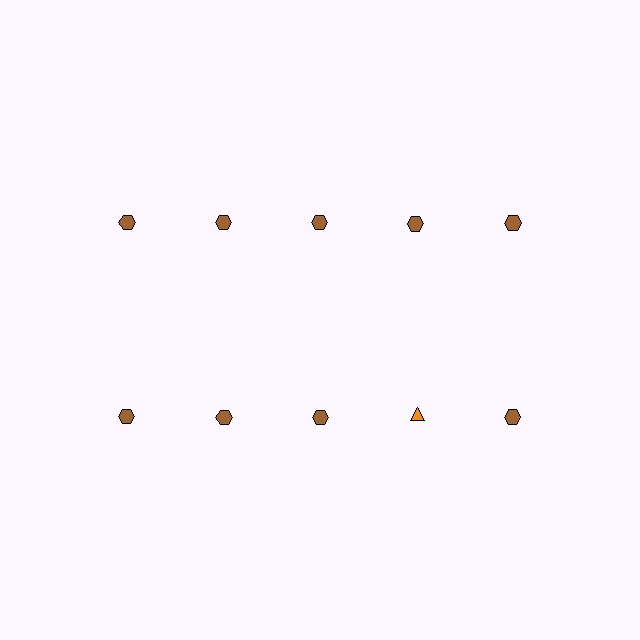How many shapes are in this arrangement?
There are 10 shapes arranged in a grid pattern.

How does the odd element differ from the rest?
It differs in both color (orange instead of brown) and shape (triangle instead of hexagon).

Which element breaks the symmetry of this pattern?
The orange triangle in the second row, second from right column breaks the symmetry. All other shapes are brown hexagons.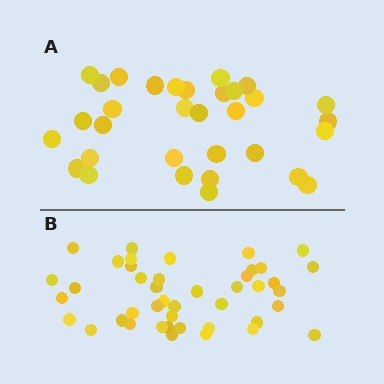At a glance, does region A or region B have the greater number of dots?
Region B (the bottom region) has more dots.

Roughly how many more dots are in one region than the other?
Region B has roughly 12 or so more dots than region A.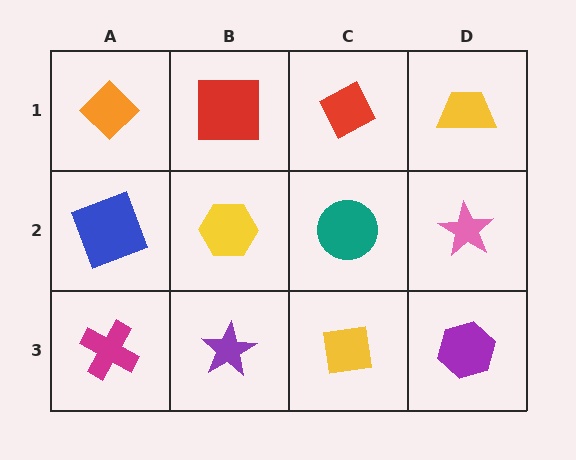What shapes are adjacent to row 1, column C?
A teal circle (row 2, column C), a red square (row 1, column B), a yellow trapezoid (row 1, column D).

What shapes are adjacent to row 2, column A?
An orange diamond (row 1, column A), a magenta cross (row 3, column A), a yellow hexagon (row 2, column B).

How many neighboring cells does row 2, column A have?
3.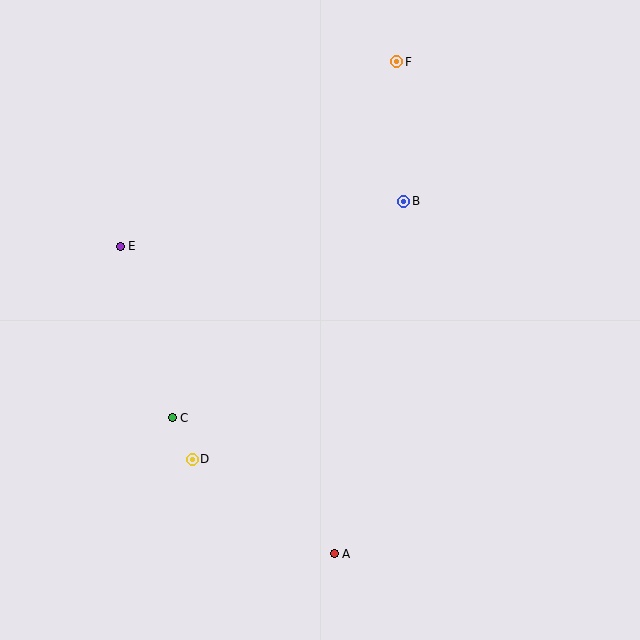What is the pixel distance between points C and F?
The distance between C and F is 421 pixels.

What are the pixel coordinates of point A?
Point A is at (334, 554).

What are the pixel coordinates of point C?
Point C is at (172, 418).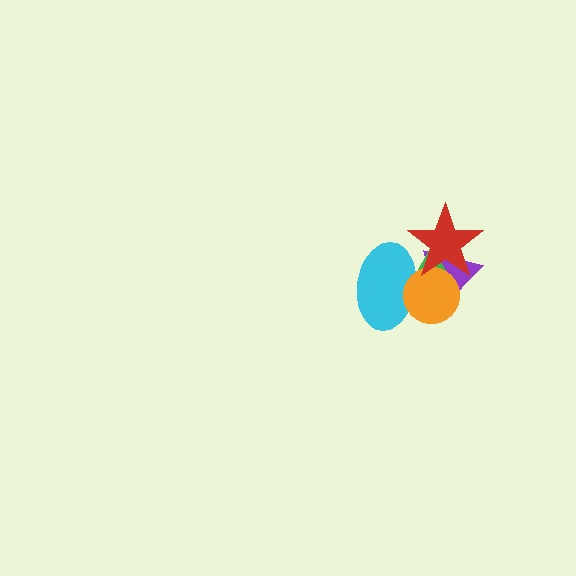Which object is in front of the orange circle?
The red star is in front of the orange circle.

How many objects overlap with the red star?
4 objects overlap with the red star.